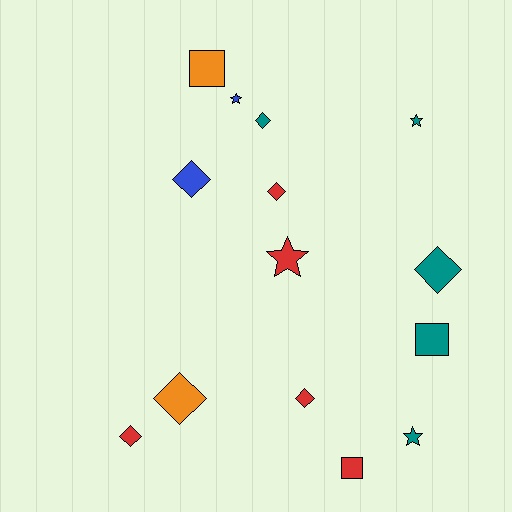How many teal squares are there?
There is 1 teal square.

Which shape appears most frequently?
Diamond, with 7 objects.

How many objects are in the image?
There are 14 objects.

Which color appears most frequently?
Red, with 5 objects.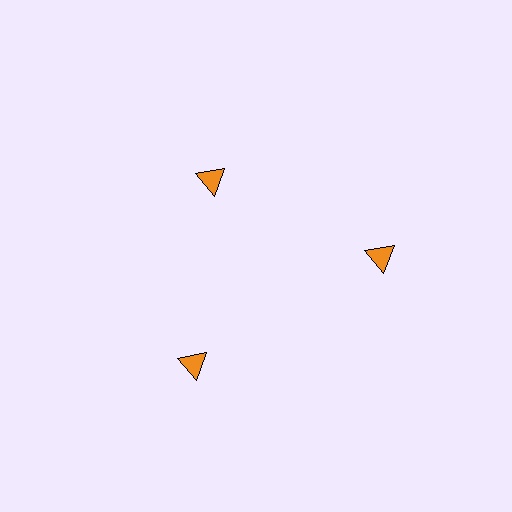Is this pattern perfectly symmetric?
No. The 3 orange triangles are arranged in a ring, but one element near the 11 o'clock position is pulled inward toward the center, breaking the 3-fold rotational symmetry.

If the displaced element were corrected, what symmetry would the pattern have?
It would have 3-fold rotational symmetry — the pattern would map onto itself every 120 degrees.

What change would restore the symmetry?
The symmetry would be restored by moving it outward, back onto the ring so that all 3 triangles sit at equal angles and equal distance from the center.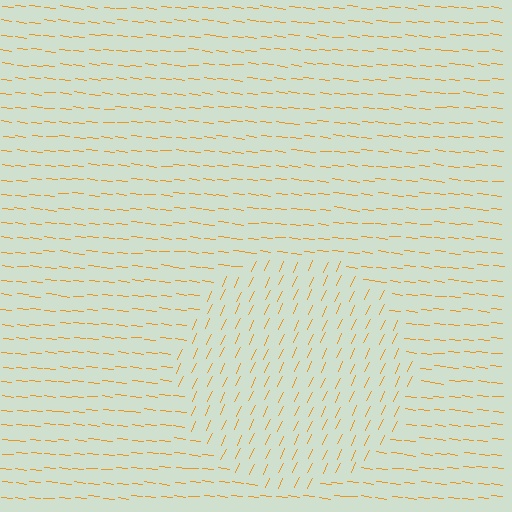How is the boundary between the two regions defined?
The boundary is defined purely by a change in line orientation (approximately 71 degrees difference). All lines are the same color and thickness.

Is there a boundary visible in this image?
Yes, there is a texture boundary formed by a change in line orientation.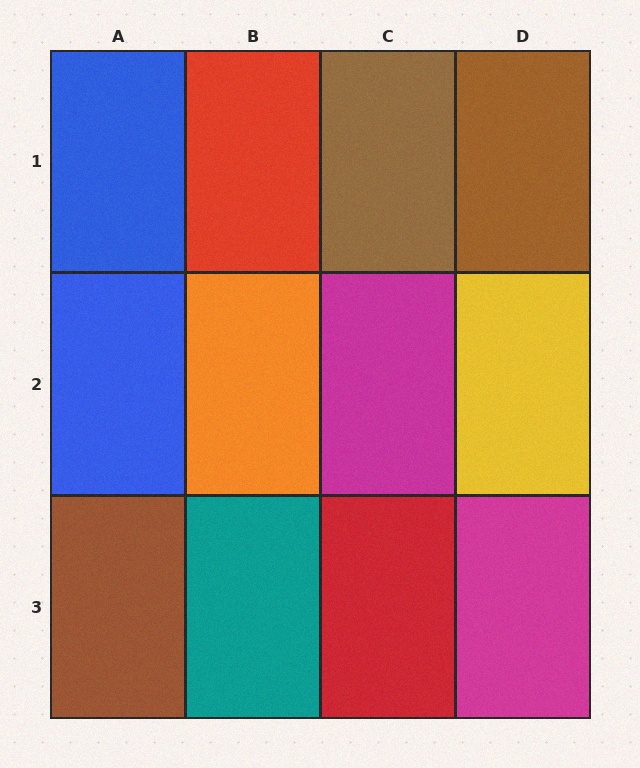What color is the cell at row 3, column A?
Brown.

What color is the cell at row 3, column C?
Red.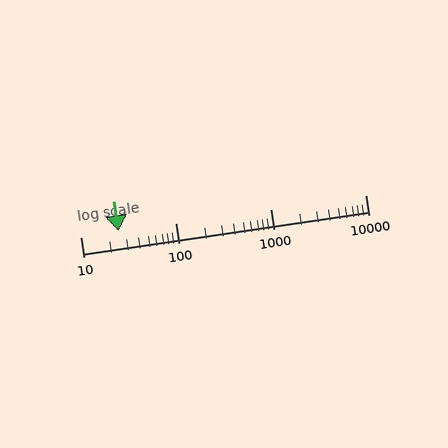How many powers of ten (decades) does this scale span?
The scale spans 3 decades, from 10 to 10000.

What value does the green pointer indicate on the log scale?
The pointer indicates approximately 25.